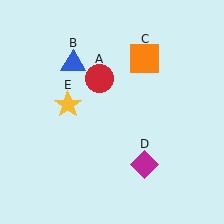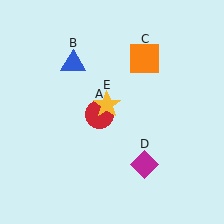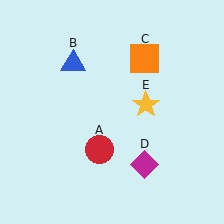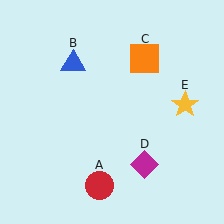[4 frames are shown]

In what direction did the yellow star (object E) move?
The yellow star (object E) moved right.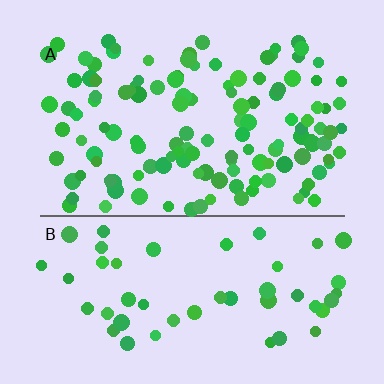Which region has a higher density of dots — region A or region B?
A (the top).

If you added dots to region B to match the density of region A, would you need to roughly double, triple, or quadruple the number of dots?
Approximately triple.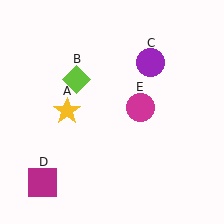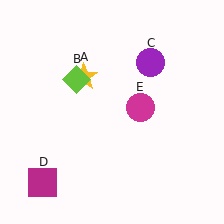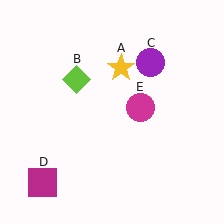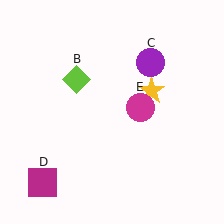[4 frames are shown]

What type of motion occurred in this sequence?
The yellow star (object A) rotated clockwise around the center of the scene.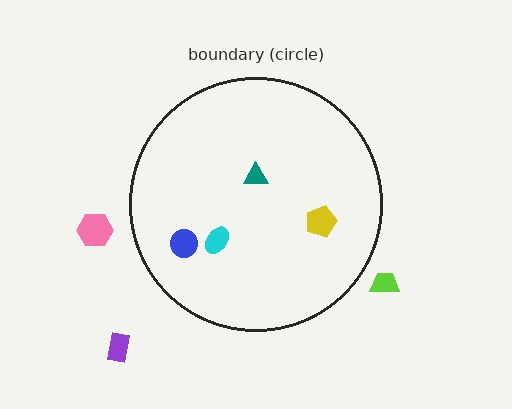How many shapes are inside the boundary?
4 inside, 3 outside.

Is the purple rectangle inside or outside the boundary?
Outside.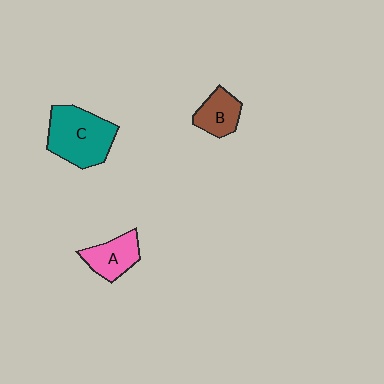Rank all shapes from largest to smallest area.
From largest to smallest: C (teal), A (pink), B (brown).